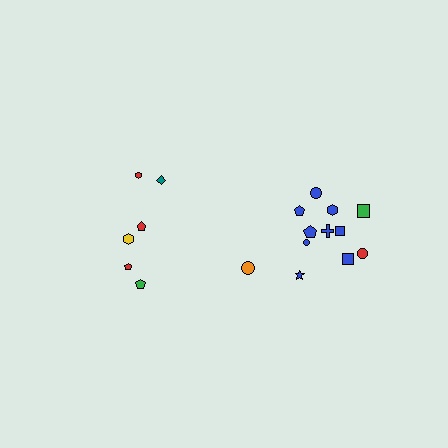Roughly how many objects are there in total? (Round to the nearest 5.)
Roughly 20 objects in total.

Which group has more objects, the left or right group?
The right group.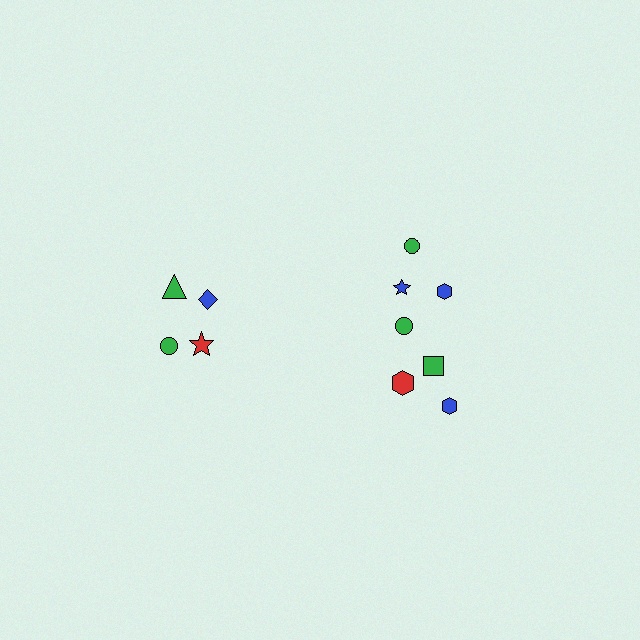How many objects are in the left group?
There are 4 objects.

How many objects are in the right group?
There are 7 objects.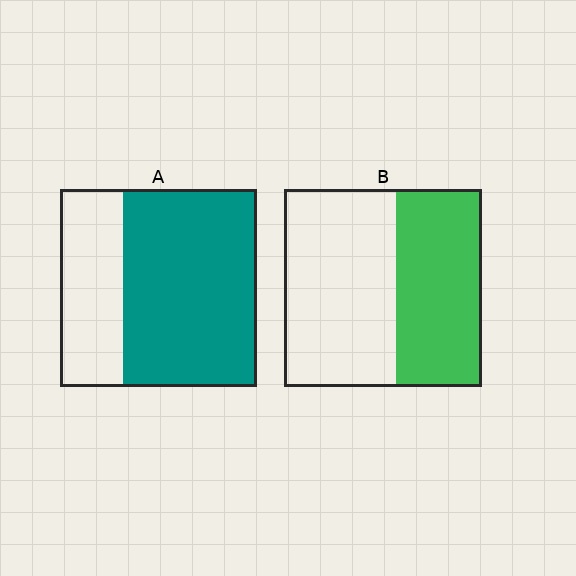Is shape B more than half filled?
No.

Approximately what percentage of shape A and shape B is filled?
A is approximately 70% and B is approximately 45%.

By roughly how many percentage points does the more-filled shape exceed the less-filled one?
By roughly 25 percentage points (A over B).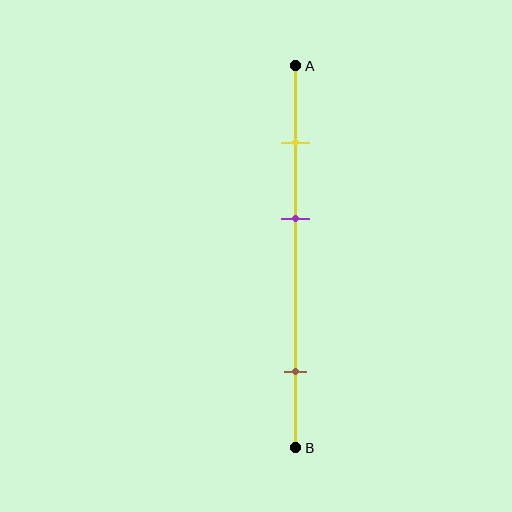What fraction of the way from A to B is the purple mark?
The purple mark is approximately 40% (0.4) of the way from A to B.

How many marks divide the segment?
There are 3 marks dividing the segment.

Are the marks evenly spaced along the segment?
No, the marks are not evenly spaced.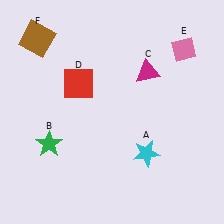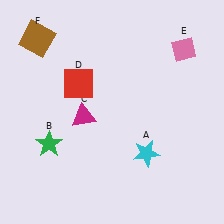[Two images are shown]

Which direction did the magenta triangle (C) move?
The magenta triangle (C) moved left.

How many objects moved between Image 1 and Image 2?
1 object moved between the two images.